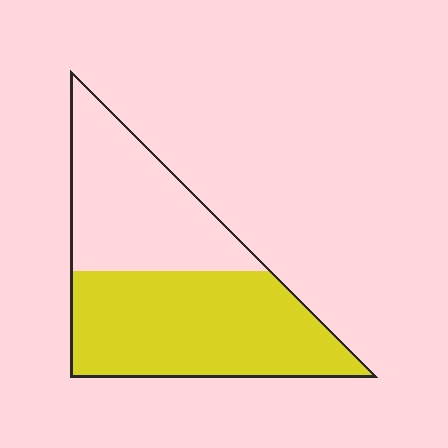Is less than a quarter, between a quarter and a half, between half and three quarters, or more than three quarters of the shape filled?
Between half and three quarters.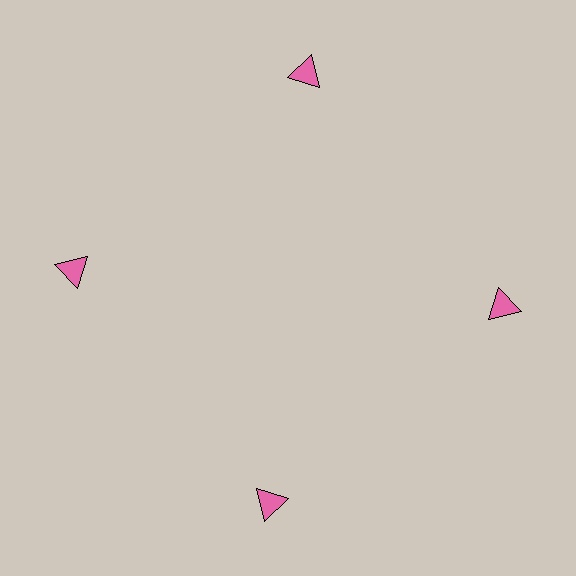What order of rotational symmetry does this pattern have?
This pattern has 4-fold rotational symmetry.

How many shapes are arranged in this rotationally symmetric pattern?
There are 4 shapes, arranged in 4 groups of 1.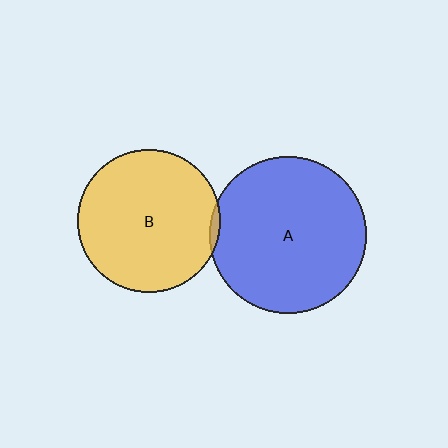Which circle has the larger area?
Circle A (blue).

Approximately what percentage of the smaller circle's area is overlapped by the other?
Approximately 5%.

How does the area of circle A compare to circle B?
Approximately 1.2 times.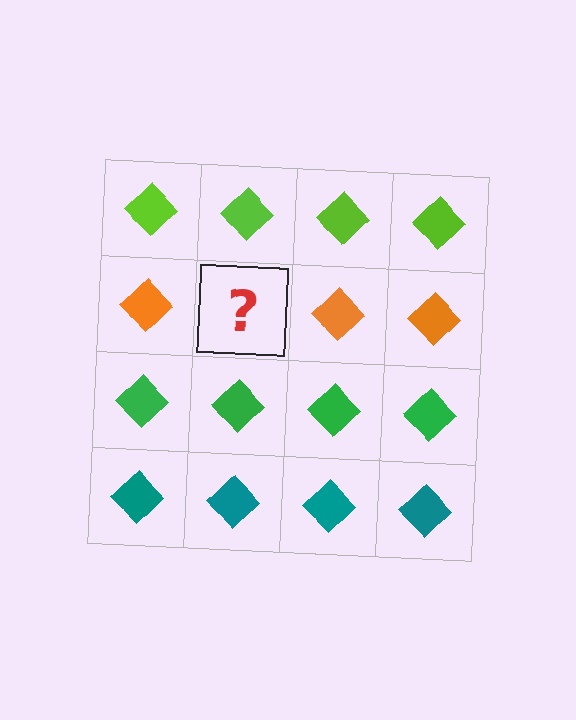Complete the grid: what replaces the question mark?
The question mark should be replaced with an orange diamond.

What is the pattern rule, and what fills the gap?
The rule is that each row has a consistent color. The gap should be filled with an orange diamond.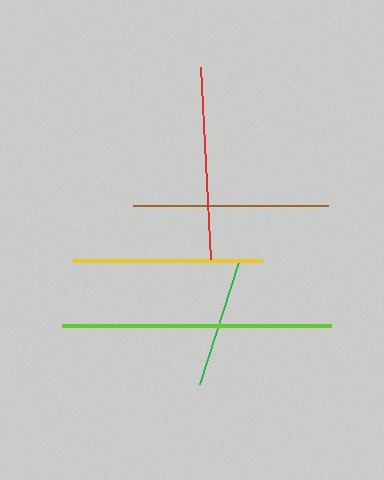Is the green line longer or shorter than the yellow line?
The yellow line is longer than the green line.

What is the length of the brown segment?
The brown segment is approximately 195 pixels long.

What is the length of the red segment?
The red segment is approximately 192 pixels long.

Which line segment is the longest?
The lime line is the longest at approximately 269 pixels.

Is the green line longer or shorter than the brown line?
The brown line is longer than the green line.